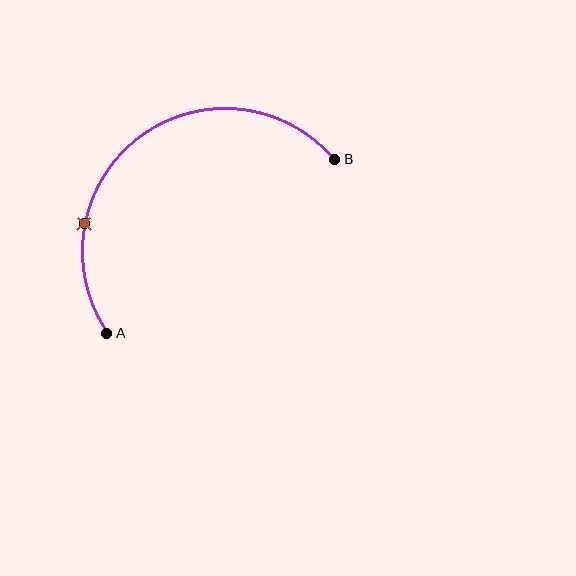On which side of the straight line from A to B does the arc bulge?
The arc bulges above and to the left of the straight line connecting A and B.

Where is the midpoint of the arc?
The arc midpoint is the point on the curve farthest from the straight line joining A and B. It sits above and to the left of that line.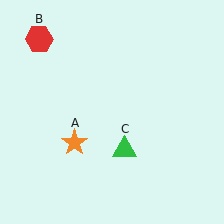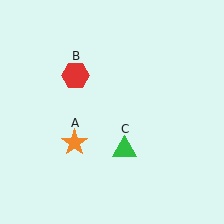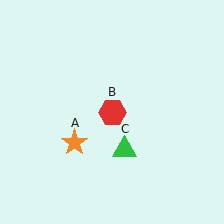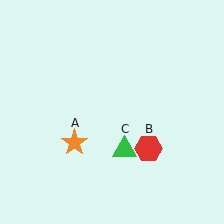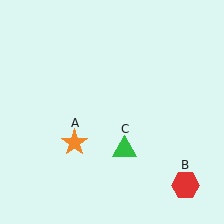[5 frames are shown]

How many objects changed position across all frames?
1 object changed position: red hexagon (object B).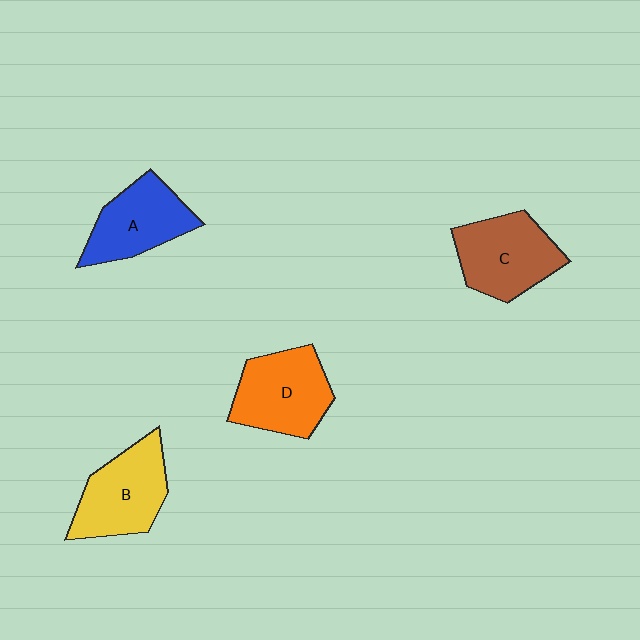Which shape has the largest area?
Shape D (orange).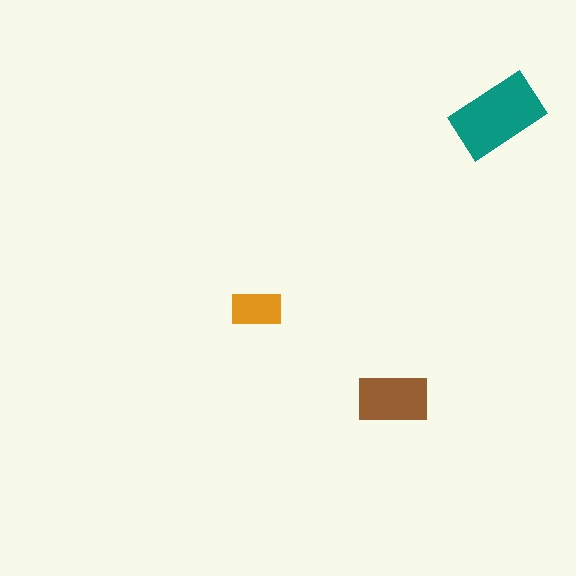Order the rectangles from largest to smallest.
the teal one, the brown one, the orange one.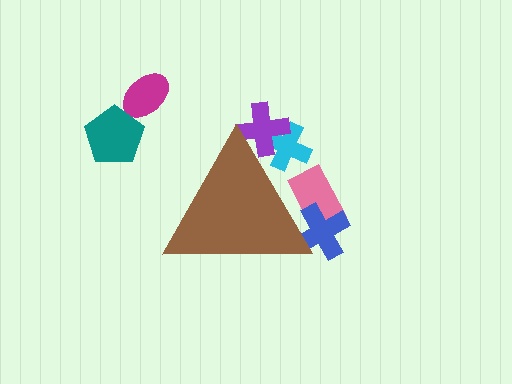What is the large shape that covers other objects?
A brown triangle.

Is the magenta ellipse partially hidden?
No, the magenta ellipse is fully visible.